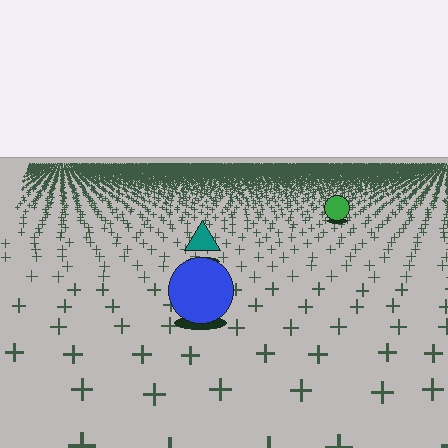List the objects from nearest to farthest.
From nearest to farthest: the blue circle, the teal triangle, the green circle.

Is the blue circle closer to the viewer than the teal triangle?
Yes. The blue circle is closer — you can tell from the texture gradient: the ground texture is coarser near it.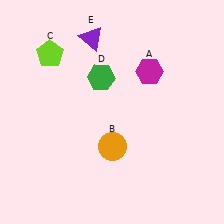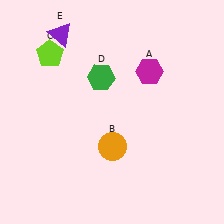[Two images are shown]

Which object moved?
The purple triangle (E) moved left.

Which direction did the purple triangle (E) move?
The purple triangle (E) moved left.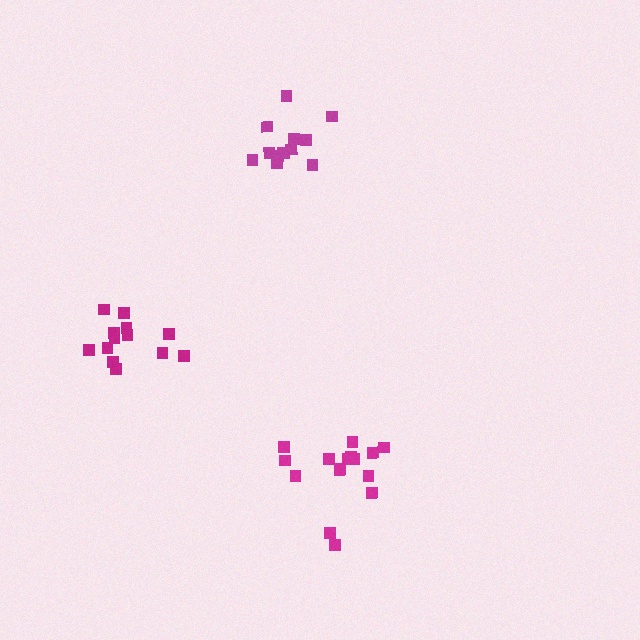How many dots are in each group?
Group 1: 13 dots, Group 2: 12 dots, Group 3: 16 dots (41 total).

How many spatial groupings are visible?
There are 3 spatial groupings.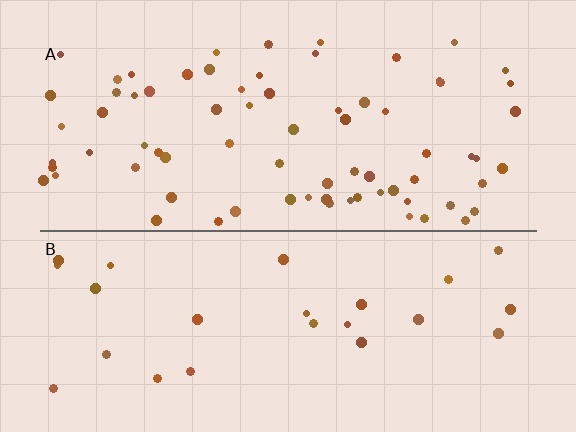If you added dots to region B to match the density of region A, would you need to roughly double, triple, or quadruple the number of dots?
Approximately triple.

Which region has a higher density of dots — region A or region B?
A (the top).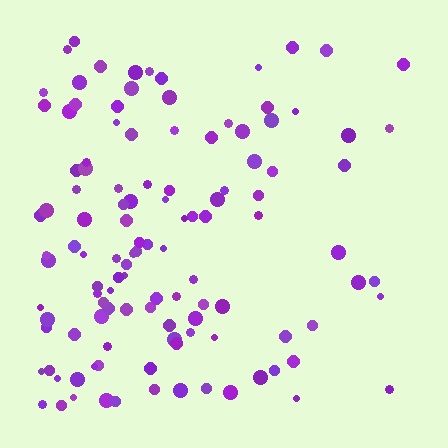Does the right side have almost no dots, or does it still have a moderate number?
Still a moderate number, just noticeably fewer than the left.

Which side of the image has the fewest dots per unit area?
The right.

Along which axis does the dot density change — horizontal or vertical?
Horizontal.